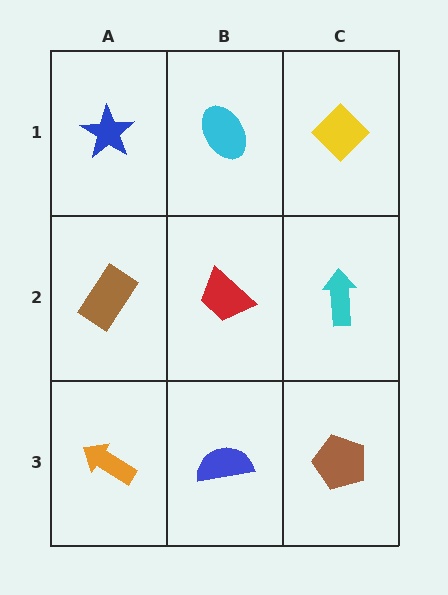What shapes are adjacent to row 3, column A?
A brown rectangle (row 2, column A), a blue semicircle (row 3, column B).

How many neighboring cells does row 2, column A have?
3.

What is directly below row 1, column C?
A cyan arrow.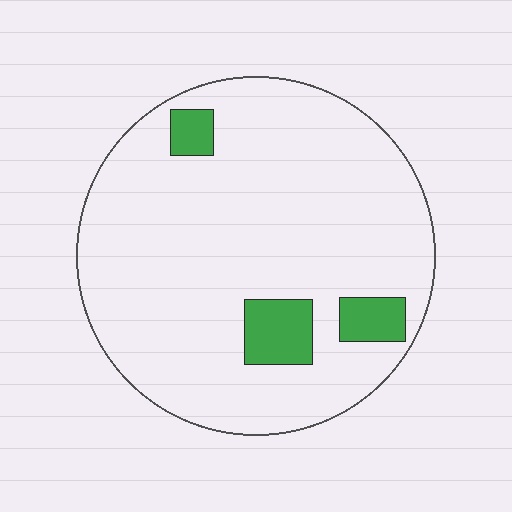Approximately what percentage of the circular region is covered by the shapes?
Approximately 10%.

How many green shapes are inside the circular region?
3.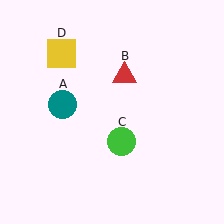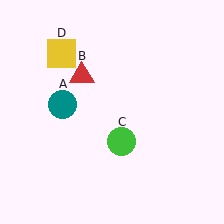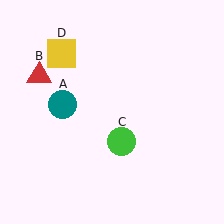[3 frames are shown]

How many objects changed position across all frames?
1 object changed position: red triangle (object B).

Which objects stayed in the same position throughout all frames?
Teal circle (object A) and green circle (object C) and yellow square (object D) remained stationary.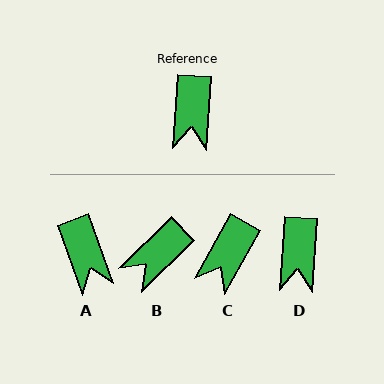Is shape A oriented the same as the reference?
No, it is off by about 24 degrees.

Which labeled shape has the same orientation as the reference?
D.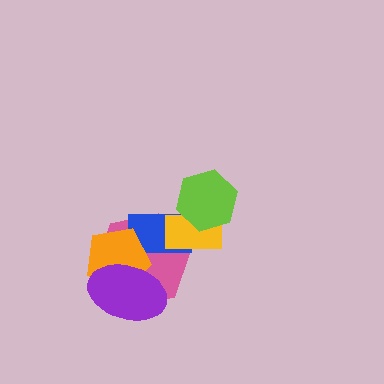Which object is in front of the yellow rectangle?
The lime hexagon is in front of the yellow rectangle.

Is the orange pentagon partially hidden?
Yes, it is partially covered by another shape.